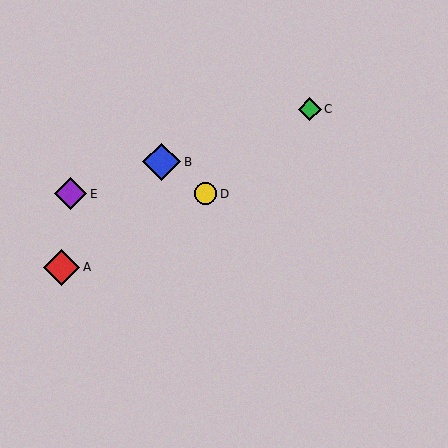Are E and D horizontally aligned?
Yes, both are at y≈194.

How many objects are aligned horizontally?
2 objects (D, E) are aligned horizontally.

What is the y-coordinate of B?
Object B is at y≈162.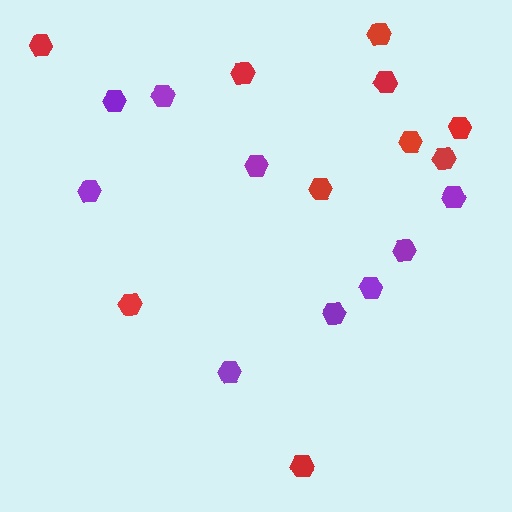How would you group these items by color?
There are 2 groups: one group of red hexagons (10) and one group of purple hexagons (9).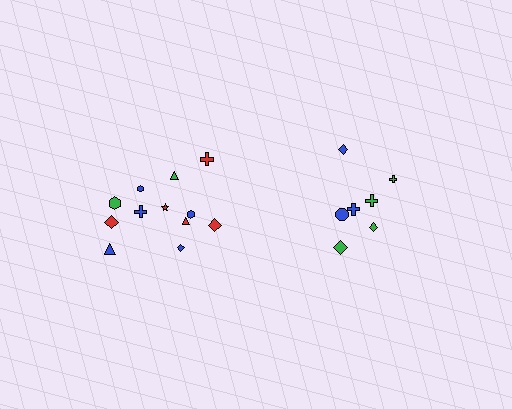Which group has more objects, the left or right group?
The left group.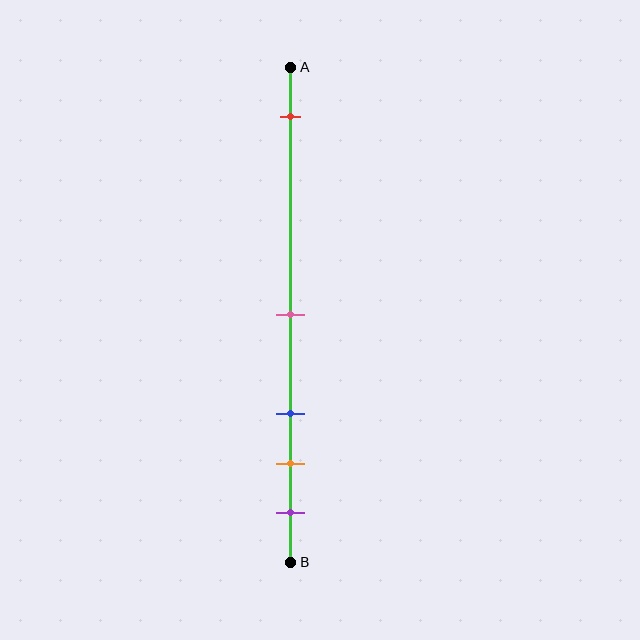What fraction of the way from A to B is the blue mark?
The blue mark is approximately 70% (0.7) of the way from A to B.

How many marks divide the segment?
There are 5 marks dividing the segment.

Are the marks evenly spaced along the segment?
No, the marks are not evenly spaced.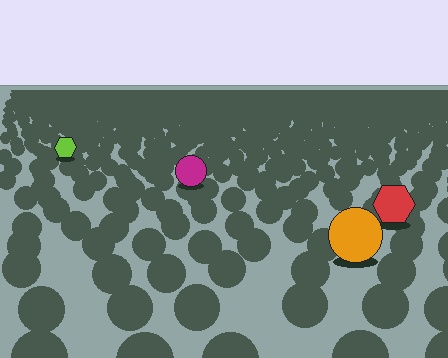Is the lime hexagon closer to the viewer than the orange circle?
No. The orange circle is closer — you can tell from the texture gradient: the ground texture is coarser near it.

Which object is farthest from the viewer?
The lime hexagon is farthest from the viewer. It appears smaller and the ground texture around it is denser.